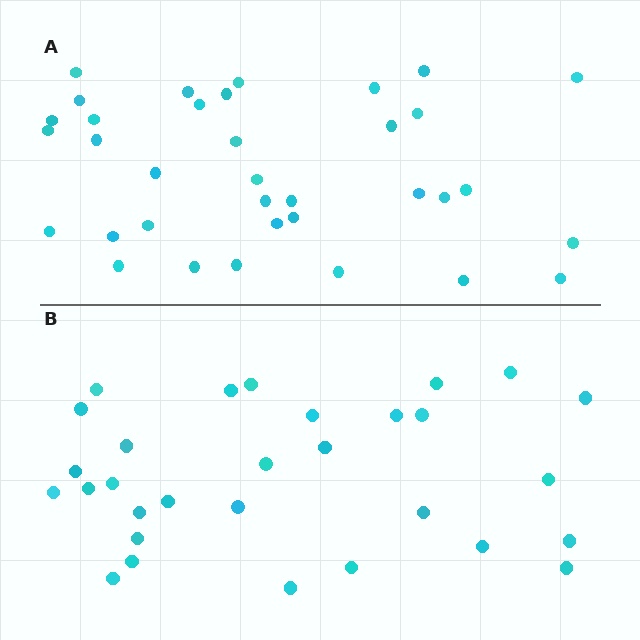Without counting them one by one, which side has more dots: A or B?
Region A (the top region) has more dots.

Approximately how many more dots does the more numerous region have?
Region A has about 5 more dots than region B.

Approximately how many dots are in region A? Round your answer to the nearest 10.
About 40 dots. (The exact count is 35, which rounds to 40.)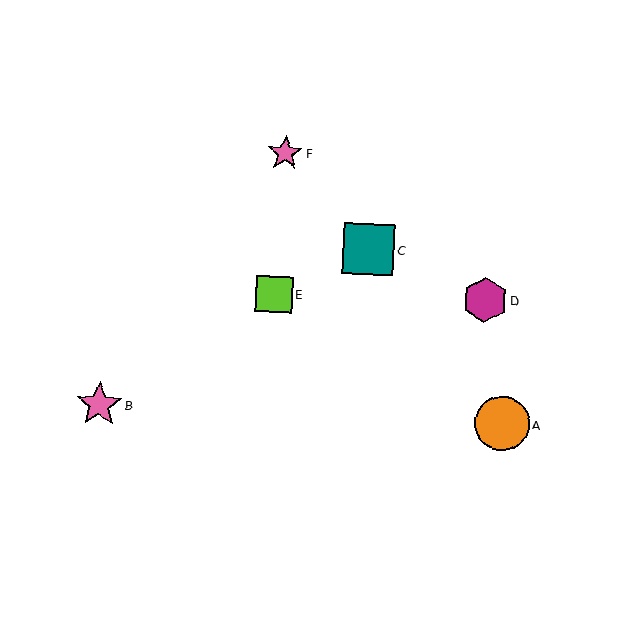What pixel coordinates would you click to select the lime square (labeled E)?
Click at (274, 294) to select the lime square E.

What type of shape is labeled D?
Shape D is a magenta hexagon.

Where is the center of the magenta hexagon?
The center of the magenta hexagon is at (485, 300).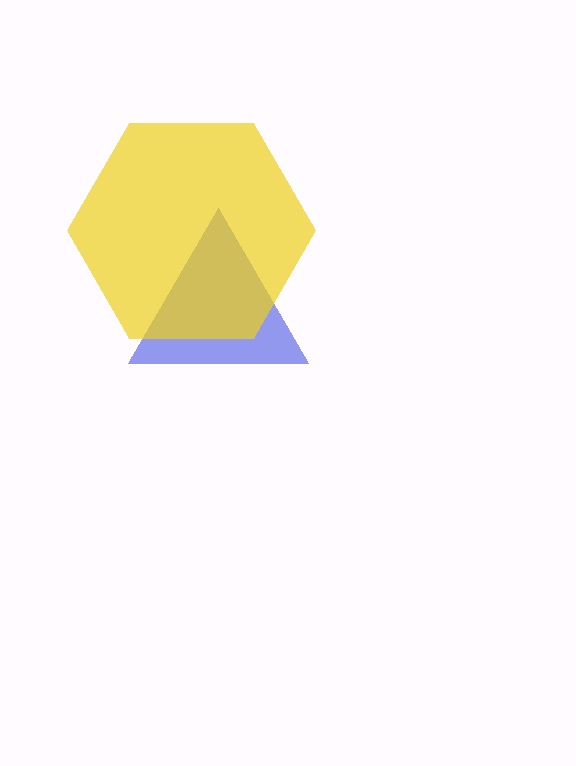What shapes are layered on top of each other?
The layered shapes are: a blue triangle, a yellow hexagon.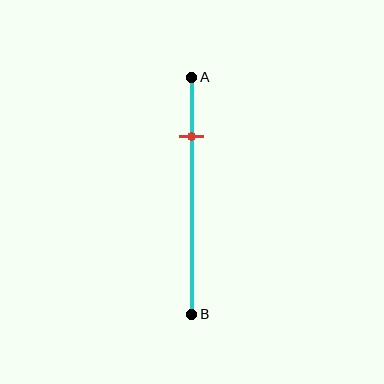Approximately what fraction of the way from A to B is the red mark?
The red mark is approximately 25% of the way from A to B.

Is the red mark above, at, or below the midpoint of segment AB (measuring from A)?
The red mark is above the midpoint of segment AB.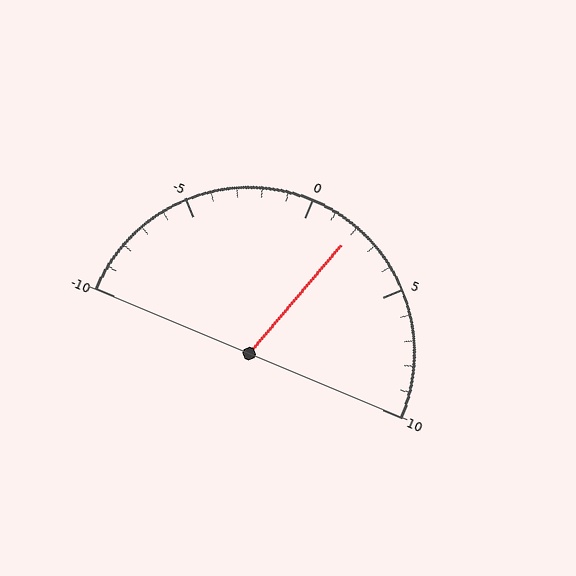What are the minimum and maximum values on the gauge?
The gauge ranges from -10 to 10.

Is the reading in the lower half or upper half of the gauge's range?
The reading is in the upper half of the range (-10 to 10).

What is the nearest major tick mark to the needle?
The nearest major tick mark is 0.